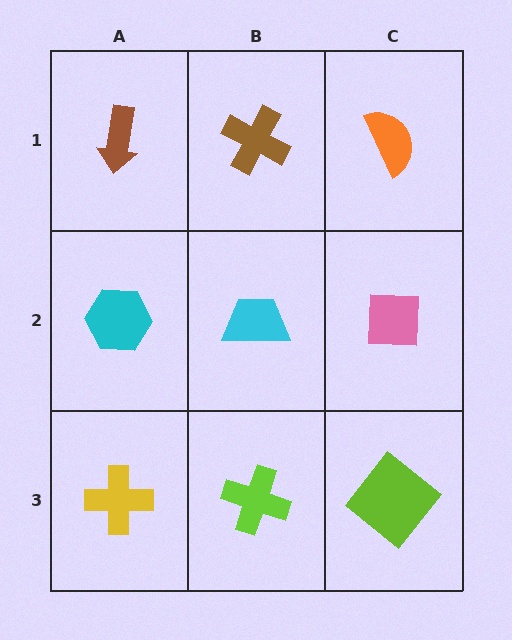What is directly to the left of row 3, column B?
A yellow cross.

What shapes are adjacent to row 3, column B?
A cyan trapezoid (row 2, column B), a yellow cross (row 3, column A), a lime diamond (row 3, column C).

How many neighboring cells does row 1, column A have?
2.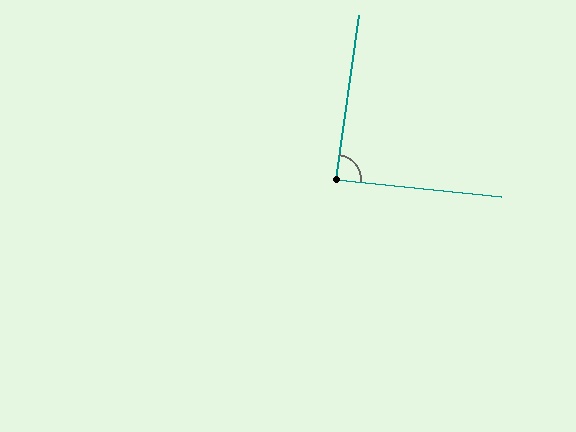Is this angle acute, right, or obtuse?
It is approximately a right angle.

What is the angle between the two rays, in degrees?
Approximately 88 degrees.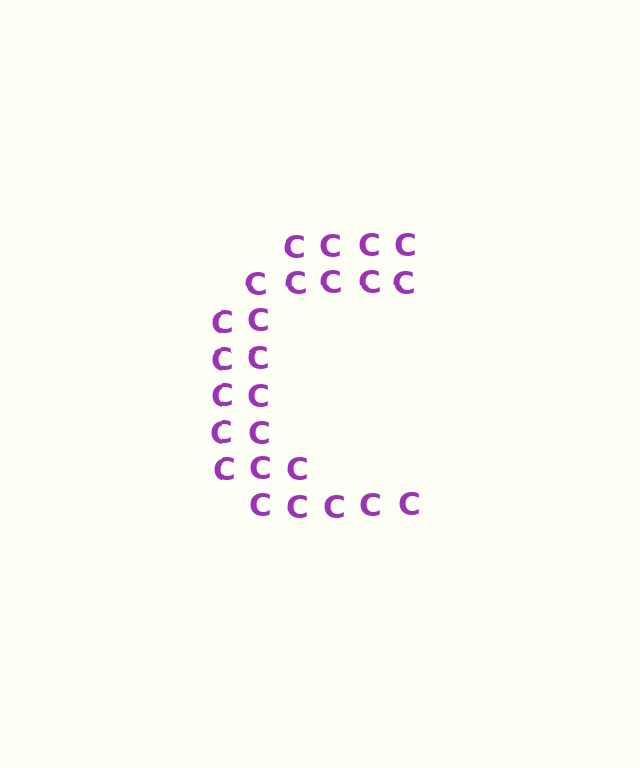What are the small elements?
The small elements are letter C's.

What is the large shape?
The large shape is the letter C.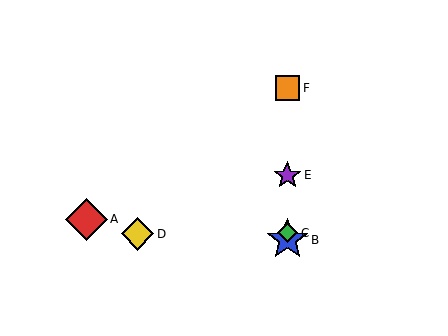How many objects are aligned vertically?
4 objects (B, C, E, F) are aligned vertically.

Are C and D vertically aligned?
No, C is at x≈287 and D is at x≈138.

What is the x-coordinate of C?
Object C is at x≈287.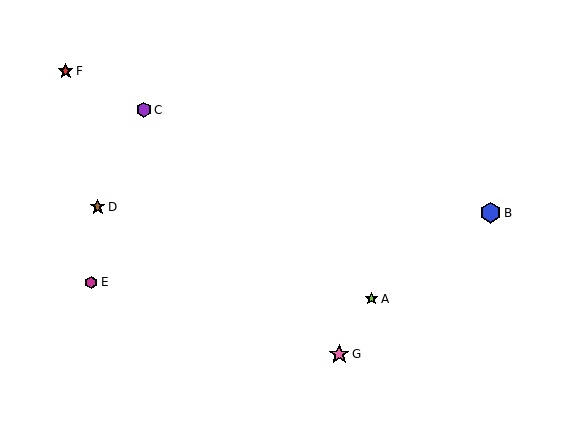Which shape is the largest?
The blue hexagon (labeled B) is the largest.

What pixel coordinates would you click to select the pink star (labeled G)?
Click at (339, 354) to select the pink star G.